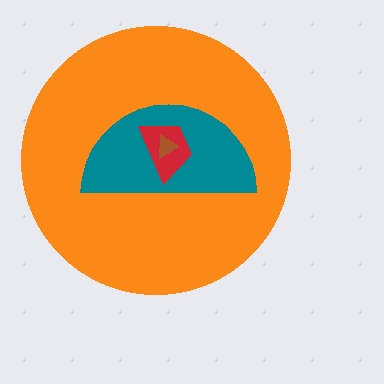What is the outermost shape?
The orange circle.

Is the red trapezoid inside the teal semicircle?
Yes.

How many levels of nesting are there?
4.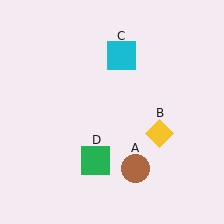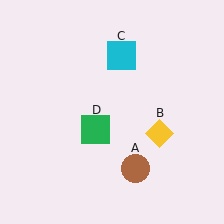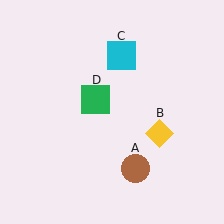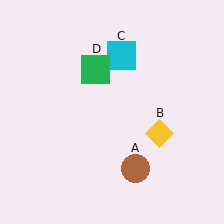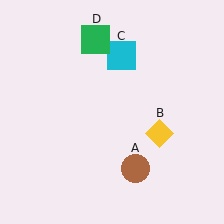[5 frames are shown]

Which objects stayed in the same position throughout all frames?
Brown circle (object A) and yellow diamond (object B) and cyan square (object C) remained stationary.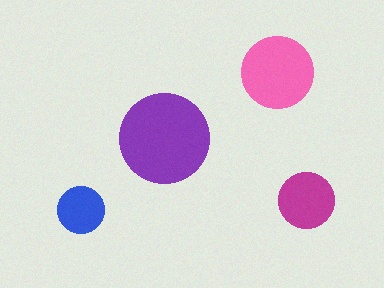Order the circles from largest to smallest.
the purple one, the pink one, the magenta one, the blue one.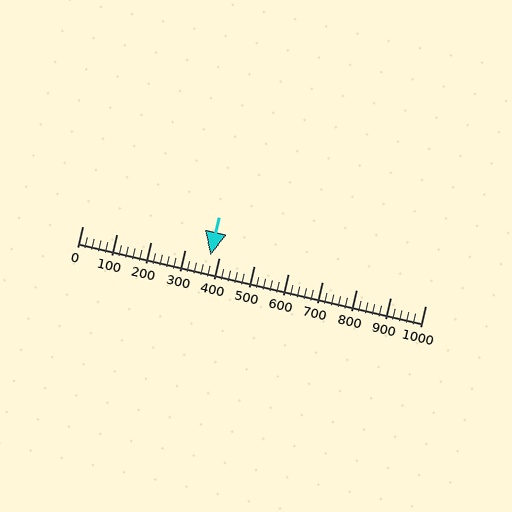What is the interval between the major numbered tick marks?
The major tick marks are spaced 100 units apart.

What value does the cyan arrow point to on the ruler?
The cyan arrow points to approximately 373.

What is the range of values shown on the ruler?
The ruler shows values from 0 to 1000.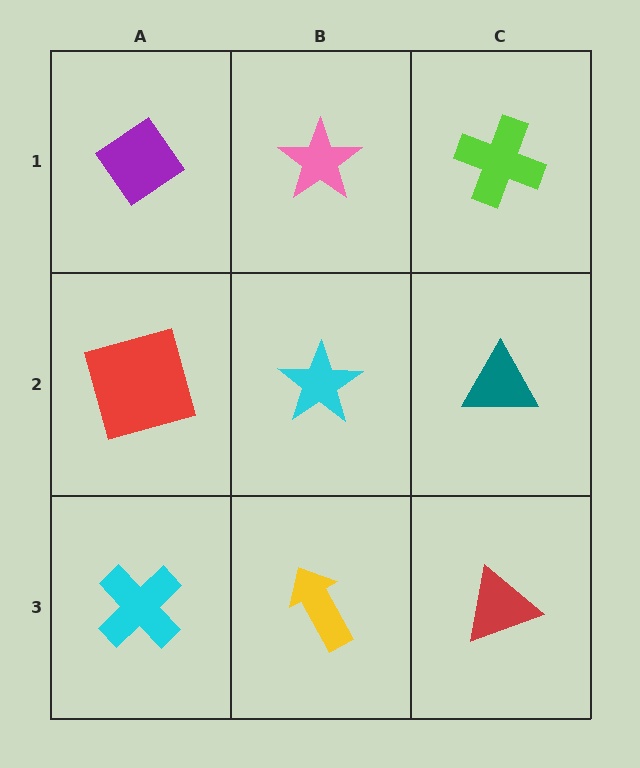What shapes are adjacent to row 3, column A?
A red square (row 2, column A), a yellow arrow (row 3, column B).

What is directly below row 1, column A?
A red square.